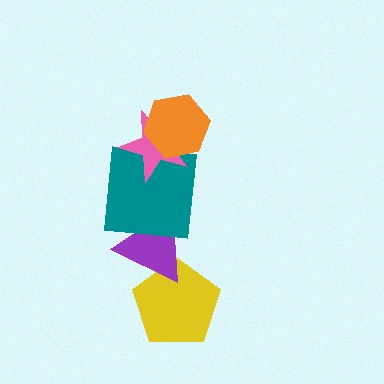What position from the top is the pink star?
The pink star is 2nd from the top.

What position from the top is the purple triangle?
The purple triangle is 4th from the top.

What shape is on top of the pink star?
The orange hexagon is on top of the pink star.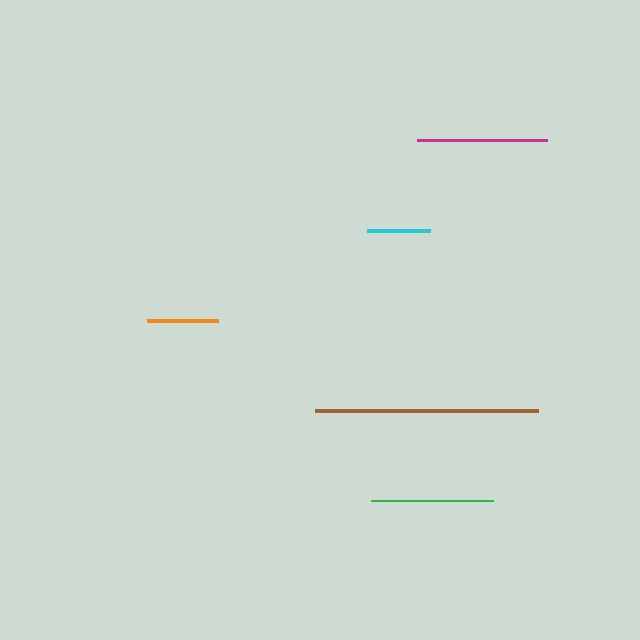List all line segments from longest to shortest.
From longest to shortest: brown, magenta, green, orange, cyan.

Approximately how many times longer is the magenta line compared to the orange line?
The magenta line is approximately 1.8 times the length of the orange line.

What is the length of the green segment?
The green segment is approximately 123 pixels long.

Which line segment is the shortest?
The cyan line is the shortest at approximately 63 pixels.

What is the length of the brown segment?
The brown segment is approximately 223 pixels long.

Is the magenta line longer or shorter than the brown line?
The brown line is longer than the magenta line.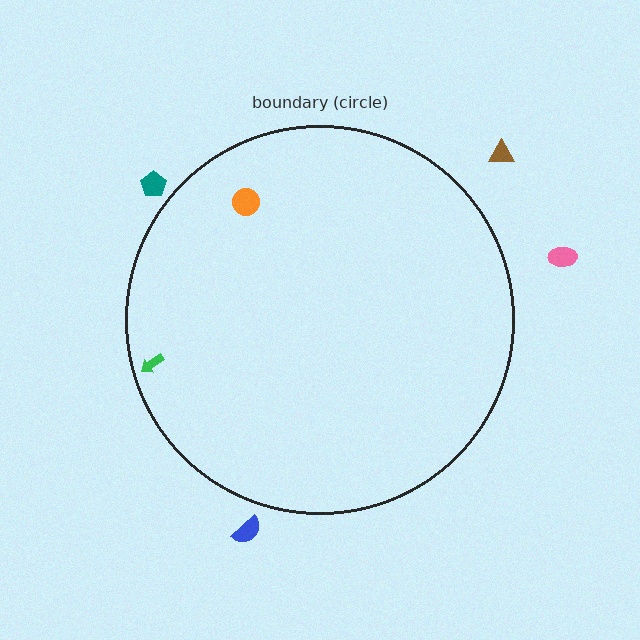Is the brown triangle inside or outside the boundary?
Outside.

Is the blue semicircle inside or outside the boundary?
Outside.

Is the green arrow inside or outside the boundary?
Inside.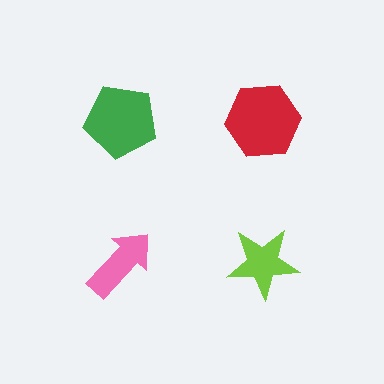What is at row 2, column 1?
A pink arrow.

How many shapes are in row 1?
2 shapes.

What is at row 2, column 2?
A lime star.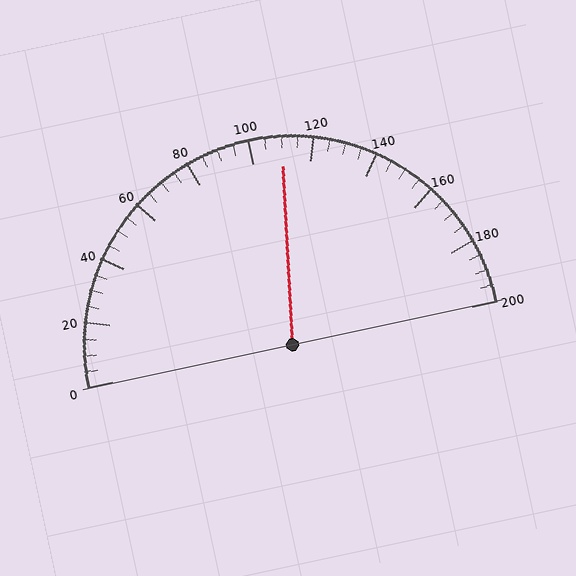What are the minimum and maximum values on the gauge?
The gauge ranges from 0 to 200.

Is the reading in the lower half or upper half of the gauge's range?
The reading is in the upper half of the range (0 to 200).